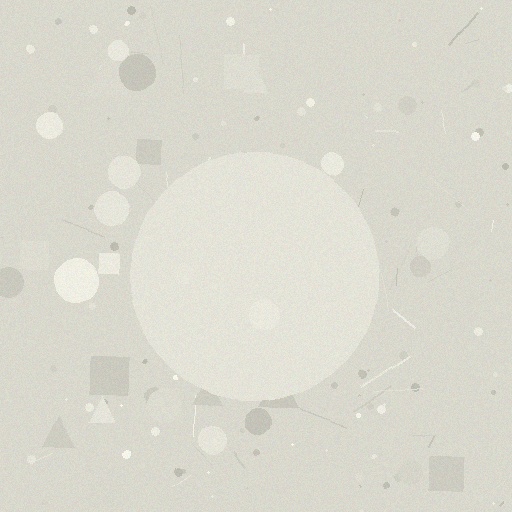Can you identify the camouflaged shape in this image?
The camouflaged shape is a circle.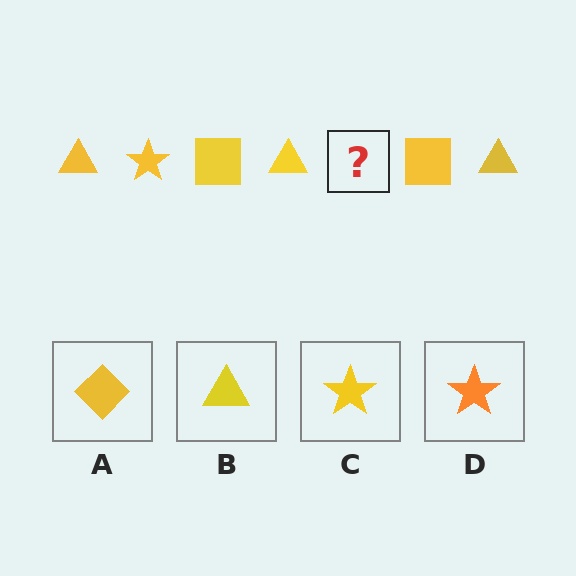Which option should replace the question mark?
Option C.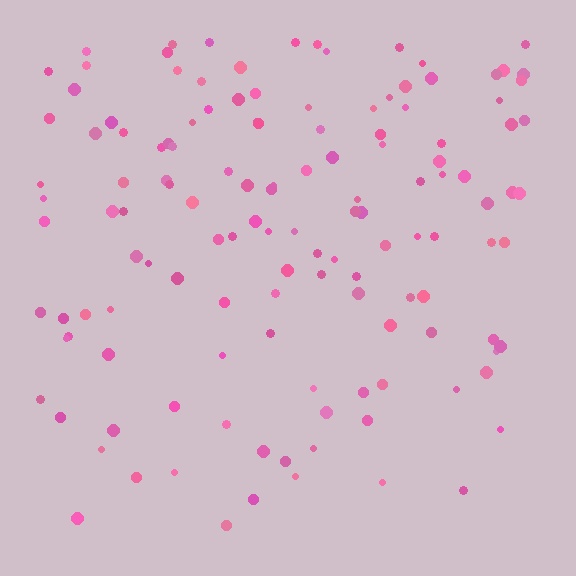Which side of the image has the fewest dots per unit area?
The bottom.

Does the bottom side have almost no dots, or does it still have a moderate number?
Still a moderate number, just noticeably fewer than the top.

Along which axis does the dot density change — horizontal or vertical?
Vertical.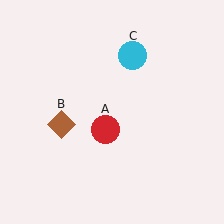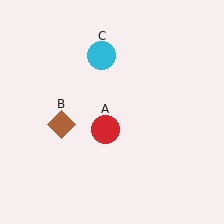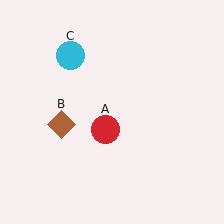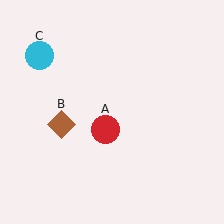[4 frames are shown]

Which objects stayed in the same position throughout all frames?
Red circle (object A) and brown diamond (object B) remained stationary.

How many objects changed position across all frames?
1 object changed position: cyan circle (object C).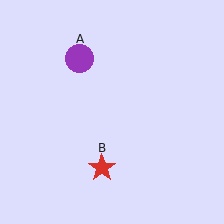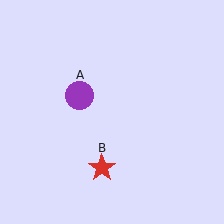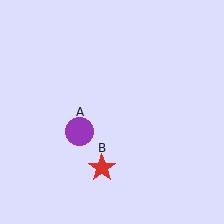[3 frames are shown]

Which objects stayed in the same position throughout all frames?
Red star (object B) remained stationary.